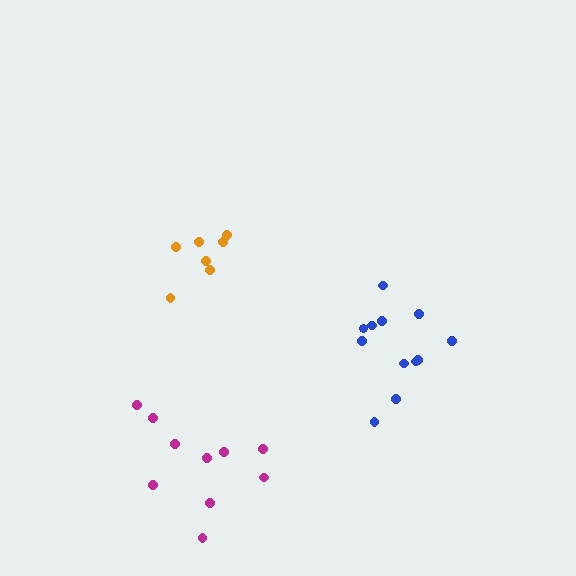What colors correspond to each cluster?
The clusters are colored: blue, orange, magenta.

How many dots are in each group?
Group 1: 12 dots, Group 2: 7 dots, Group 3: 10 dots (29 total).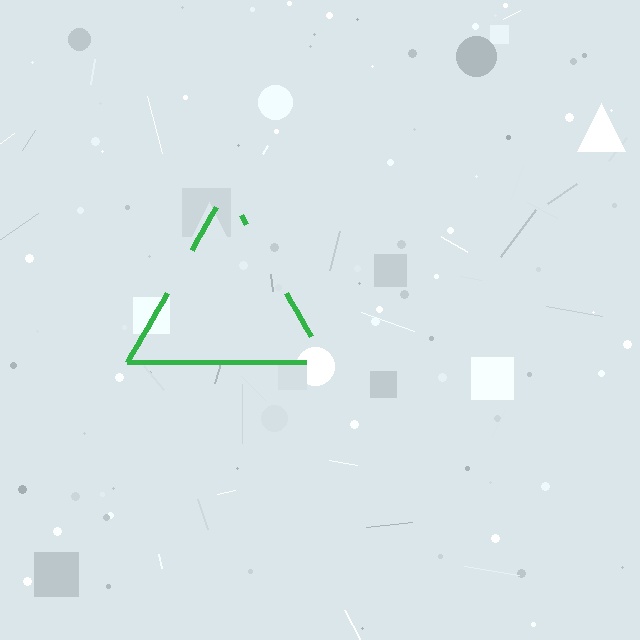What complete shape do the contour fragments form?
The contour fragments form a triangle.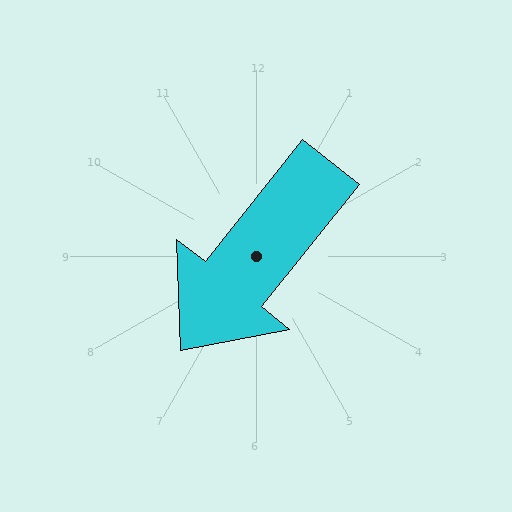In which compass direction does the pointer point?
Southwest.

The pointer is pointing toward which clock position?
Roughly 7 o'clock.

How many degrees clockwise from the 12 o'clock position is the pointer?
Approximately 219 degrees.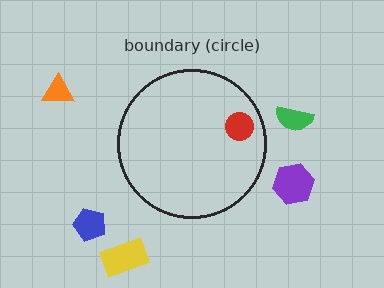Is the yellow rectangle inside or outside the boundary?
Outside.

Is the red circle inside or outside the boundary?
Inside.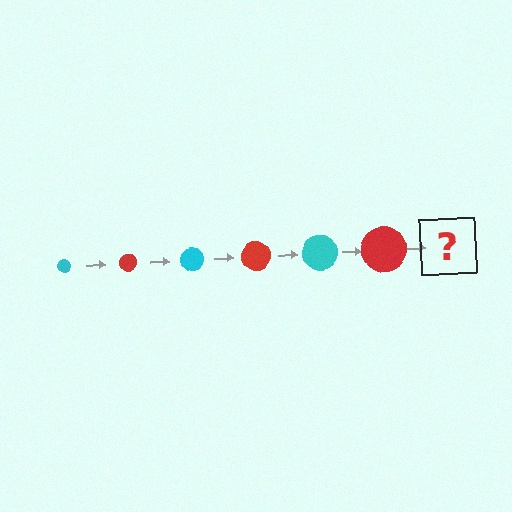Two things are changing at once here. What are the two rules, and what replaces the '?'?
The two rules are that the circle grows larger each step and the color cycles through cyan and red. The '?' should be a cyan circle, larger than the previous one.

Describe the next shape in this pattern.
It should be a cyan circle, larger than the previous one.